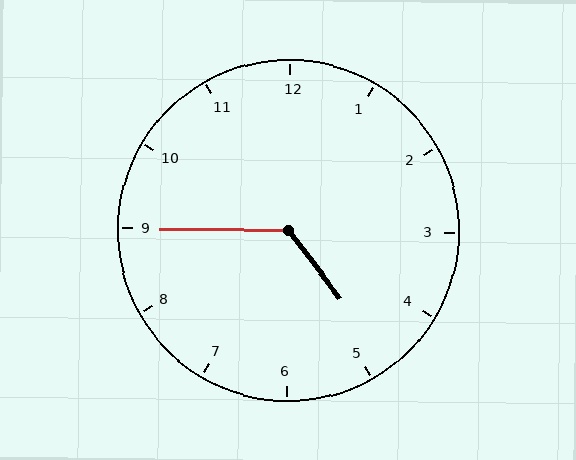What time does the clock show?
4:45.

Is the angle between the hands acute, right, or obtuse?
It is obtuse.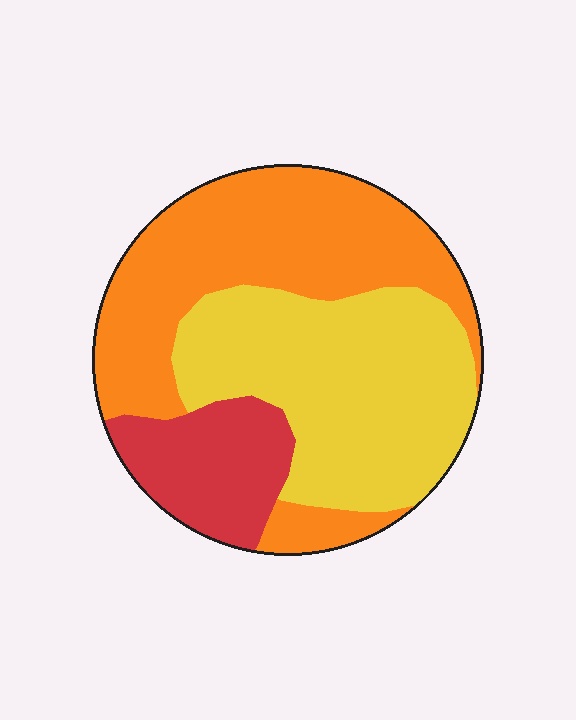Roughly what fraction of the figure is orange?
Orange covers about 45% of the figure.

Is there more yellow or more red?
Yellow.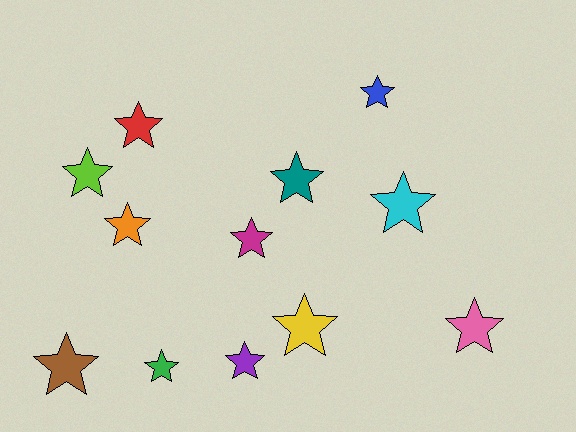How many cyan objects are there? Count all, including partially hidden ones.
There is 1 cyan object.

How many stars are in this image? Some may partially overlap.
There are 12 stars.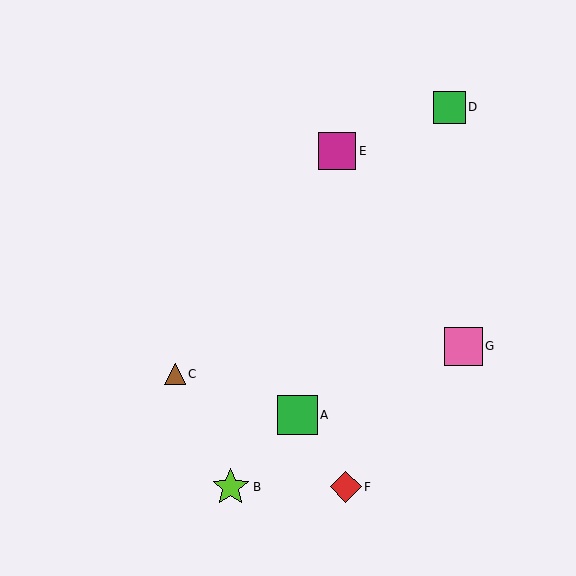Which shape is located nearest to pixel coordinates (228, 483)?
The lime star (labeled B) at (231, 487) is nearest to that location.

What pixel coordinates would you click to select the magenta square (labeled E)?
Click at (337, 151) to select the magenta square E.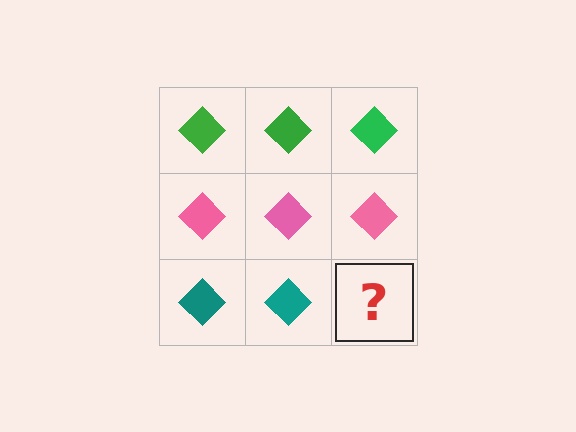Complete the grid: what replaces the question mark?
The question mark should be replaced with a teal diamond.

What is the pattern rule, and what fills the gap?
The rule is that each row has a consistent color. The gap should be filled with a teal diamond.